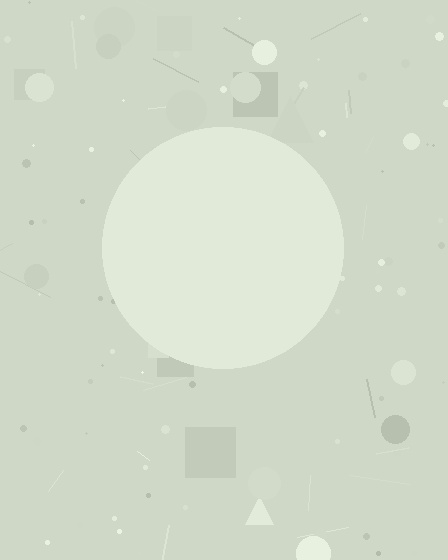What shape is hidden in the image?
A circle is hidden in the image.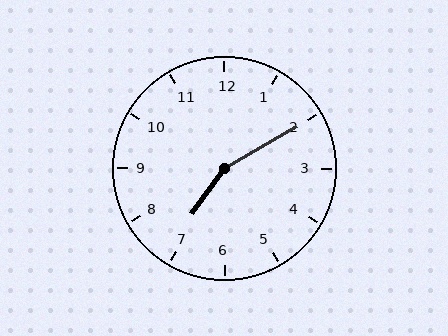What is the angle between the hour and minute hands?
Approximately 155 degrees.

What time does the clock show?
7:10.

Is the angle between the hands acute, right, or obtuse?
It is obtuse.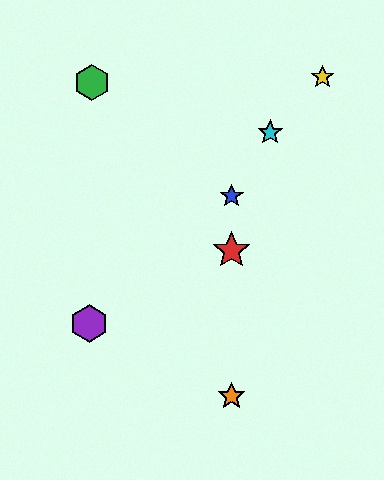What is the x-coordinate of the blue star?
The blue star is at x≈232.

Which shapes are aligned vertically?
The red star, the blue star, the orange star are aligned vertically.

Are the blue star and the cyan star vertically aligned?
No, the blue star is at x≈232 and the cyan star is at x≈270.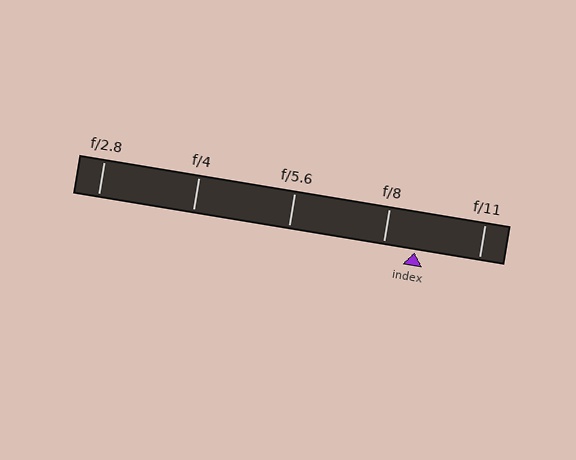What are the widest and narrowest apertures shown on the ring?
The widest aperture shown is f/2.8 and the narrowest is f/11.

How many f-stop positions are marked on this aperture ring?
There are 5 f-stop positions marked.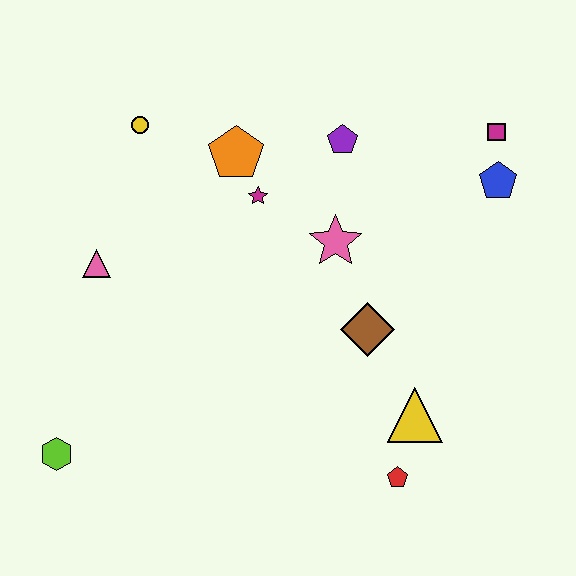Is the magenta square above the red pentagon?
Yes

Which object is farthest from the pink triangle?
The magenta square is farthest from the pink triangle.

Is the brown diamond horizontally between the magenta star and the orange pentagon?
No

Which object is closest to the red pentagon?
The yellow triangle is closest to the red pentagon.